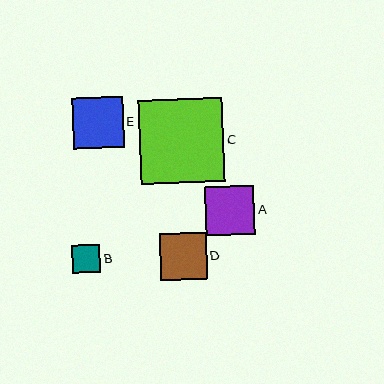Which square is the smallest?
Square B is the smallest with a size of approximately 28 pixels.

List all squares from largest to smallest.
From largest to smallest: C, E, A, D, B.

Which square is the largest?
Square C is the largest with a size of approximately 84 pixels.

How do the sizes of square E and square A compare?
Square E and square A are approximately the same size.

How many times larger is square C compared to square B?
Square C is approximately 3.0 times the size of square B.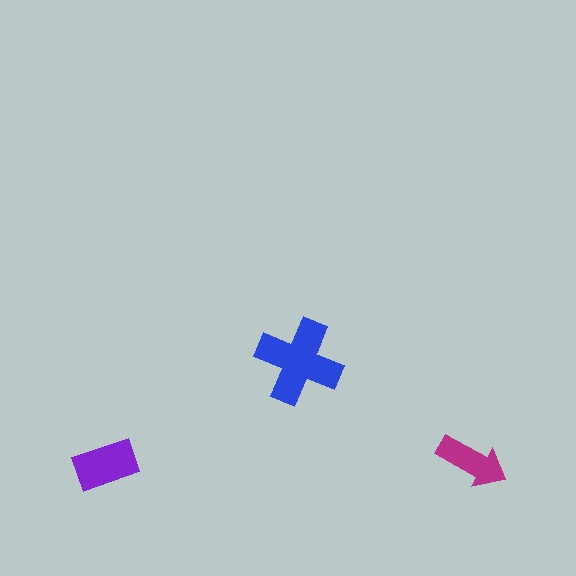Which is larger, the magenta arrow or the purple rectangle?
The purple rectangle.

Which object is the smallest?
The magenta arrow.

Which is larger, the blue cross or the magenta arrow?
The blue cross.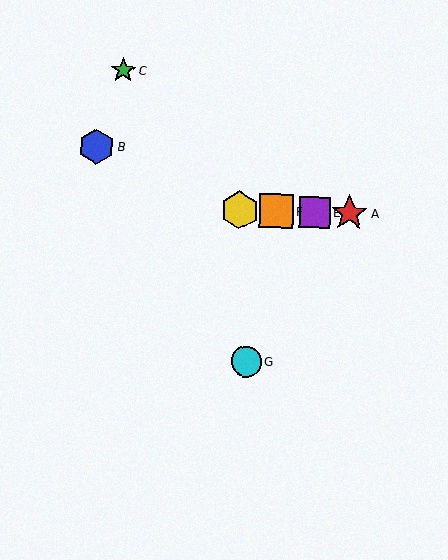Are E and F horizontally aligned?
Yes, both are at y≈212.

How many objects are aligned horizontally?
4 objects (A, D, E, F) are aligned horizontally.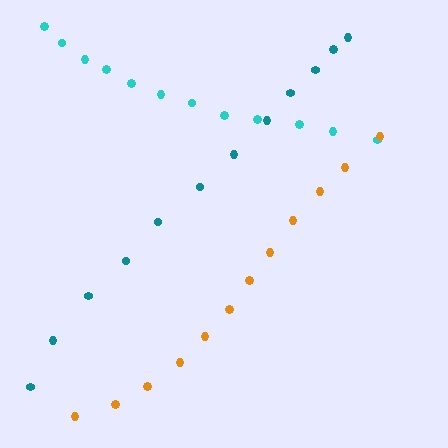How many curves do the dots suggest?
There are 3 distinct paths.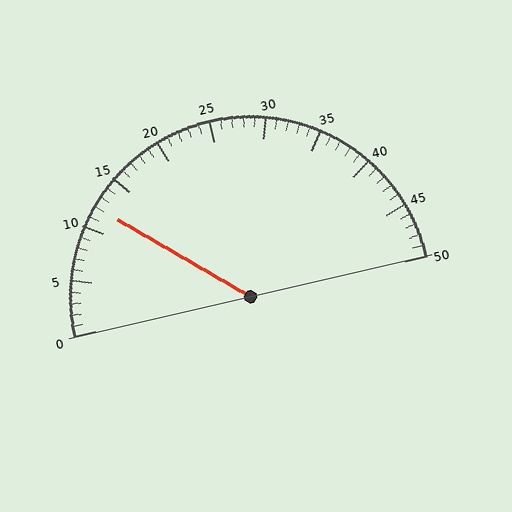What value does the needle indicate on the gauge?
The needle indicates approximately 12.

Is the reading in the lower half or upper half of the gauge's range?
The reading is in the lower half of the range (0 to 50).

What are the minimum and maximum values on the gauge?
The gauge ranges from 0 to 50.